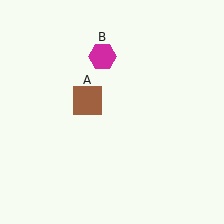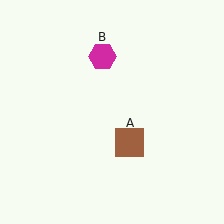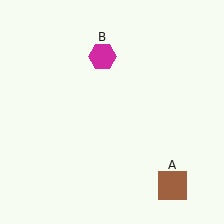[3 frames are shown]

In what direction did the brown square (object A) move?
The brown square (object A) moved down and to the right.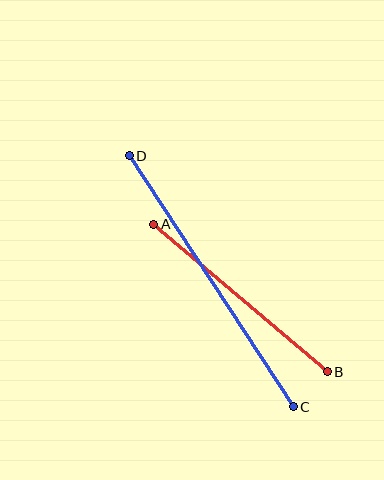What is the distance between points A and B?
The distance is approximately 228 pixels.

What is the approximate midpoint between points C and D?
The midpoint is at approximately (211, 281) pixels.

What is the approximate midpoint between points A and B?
The midpoint is at approximately (241, 298) pixels.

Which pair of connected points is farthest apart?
Points C and D are farthest apart.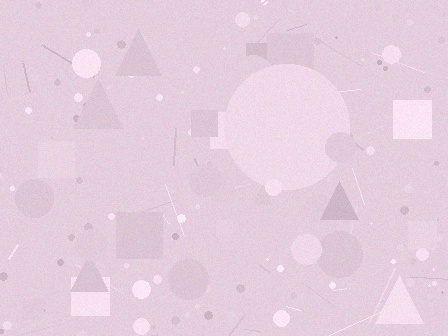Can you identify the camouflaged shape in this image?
The camouflaged shape is a circle.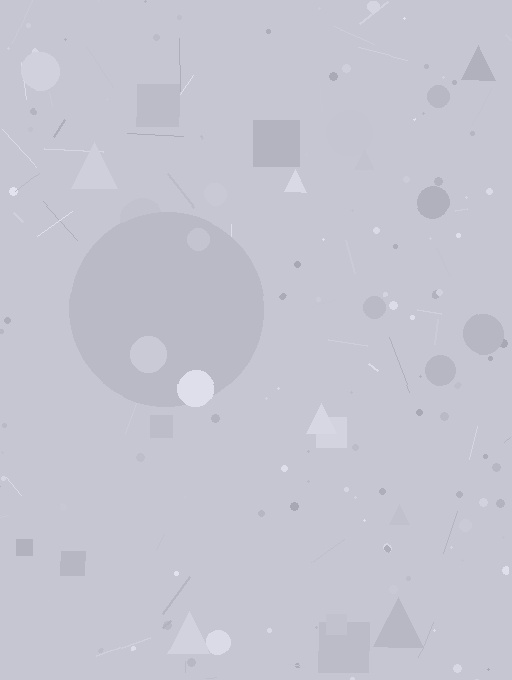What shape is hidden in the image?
A circle is hidden in the image.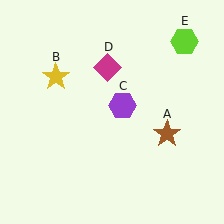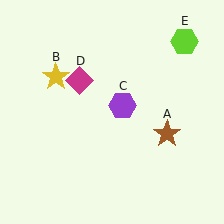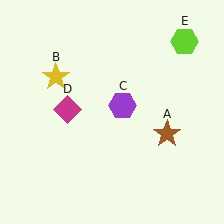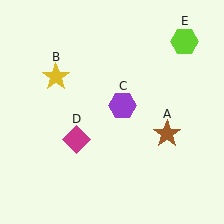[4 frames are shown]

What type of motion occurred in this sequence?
The magenta diamond (object D) rotated counterclockwise around the center of the scene.